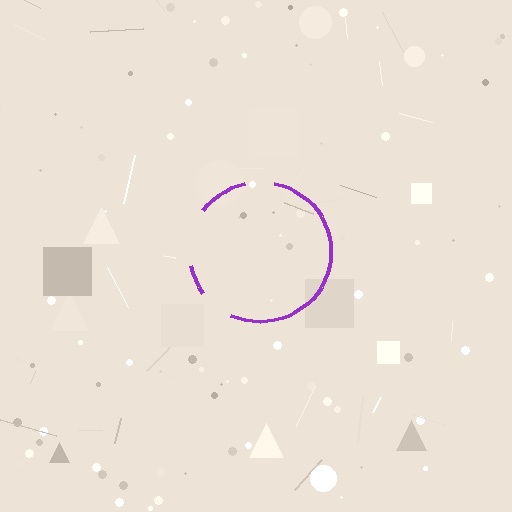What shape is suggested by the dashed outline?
The dashed outline suggests a circle.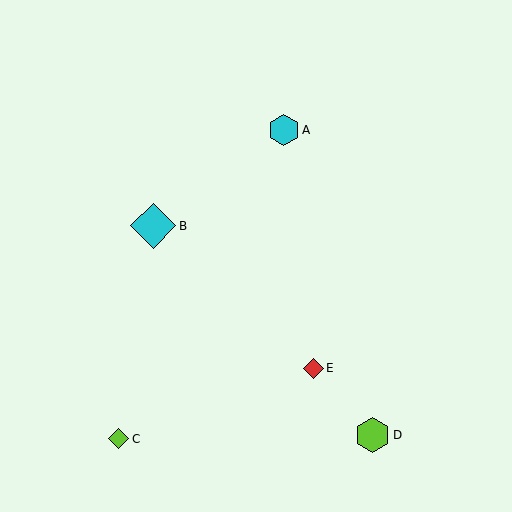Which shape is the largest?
The cyan diamond (labeled B) is the largest.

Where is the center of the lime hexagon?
The center of the lime hexagon is at (373, 435).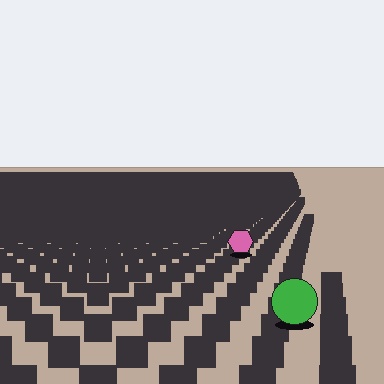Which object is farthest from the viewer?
The pink hexagon is farthest from the viewer. It appears smaller and the ground texture around it is denser.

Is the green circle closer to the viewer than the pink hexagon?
Yes. The green circle is closer — you can tell from the texture gradient: the ground texture is coarser near it.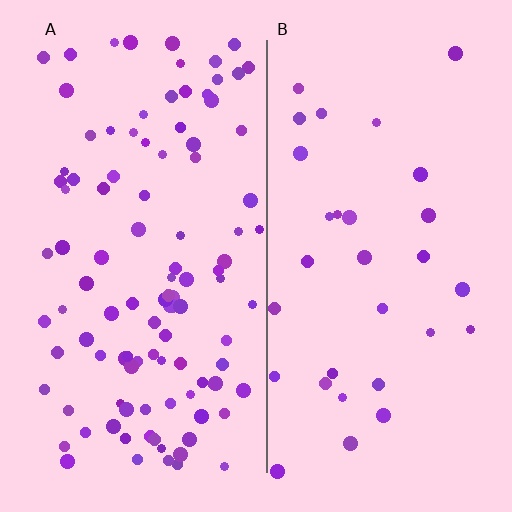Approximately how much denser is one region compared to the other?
Approximately 3.3× — region A over region B.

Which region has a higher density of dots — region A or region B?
A (the left).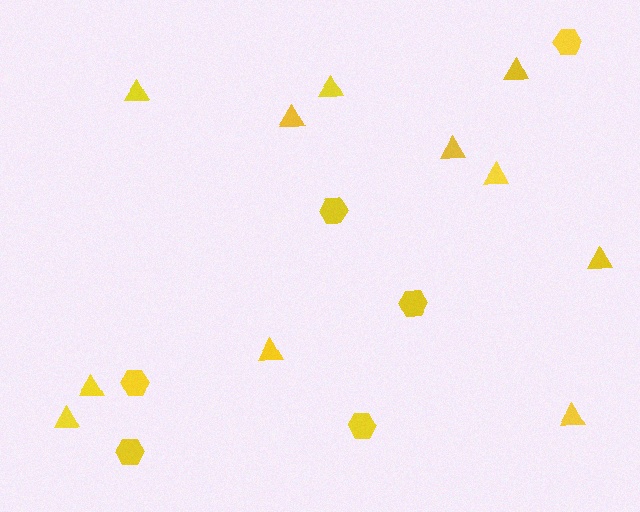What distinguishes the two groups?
There are 2 groups: one group of triangles (11) and one group of hexagons (6).